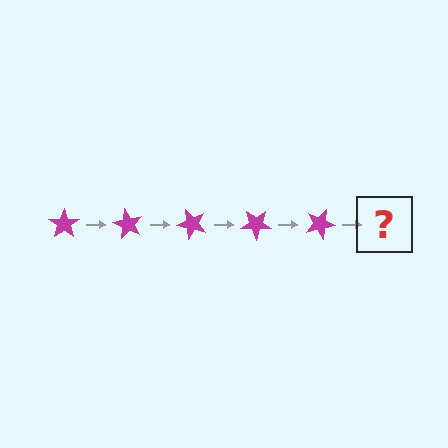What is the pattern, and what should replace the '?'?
The pattern is that the star rotates 60 degrees each step. The '?' should be a magenta star rotated 300 degrees.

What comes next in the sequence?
The next element should be a magenta star rotated 300 degrees.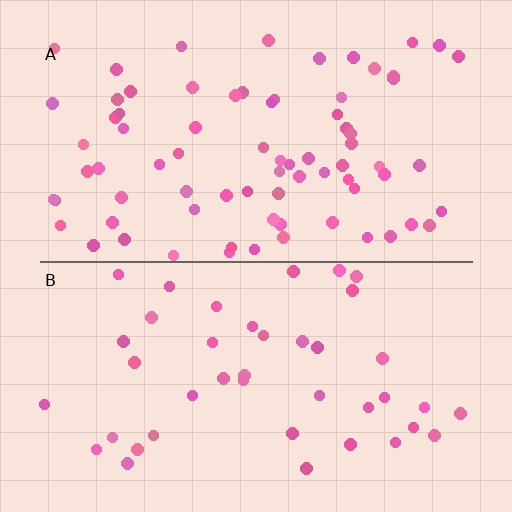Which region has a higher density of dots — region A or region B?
A (the top).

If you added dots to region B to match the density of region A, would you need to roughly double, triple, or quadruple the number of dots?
Approximately double.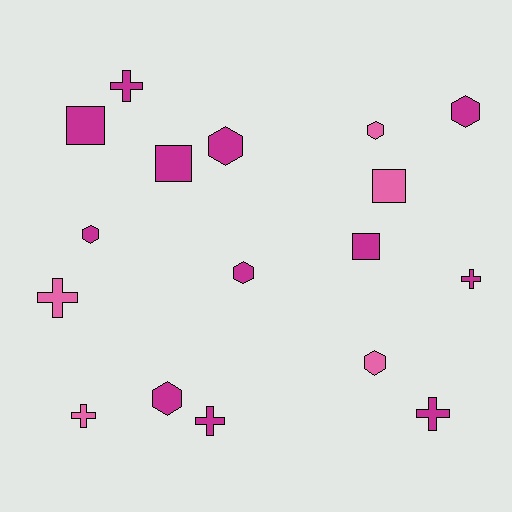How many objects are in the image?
There are 17 objects.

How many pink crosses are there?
There are 2 pink crosses.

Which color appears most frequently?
Magenta, with 12 objects.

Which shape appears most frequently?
Hexagon, with 7 objects.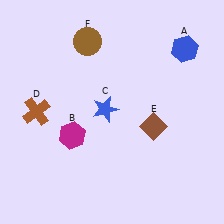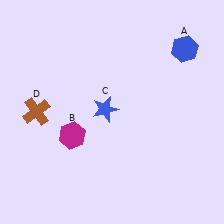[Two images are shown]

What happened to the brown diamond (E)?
The brown diamond (E) was removed in Image 2. It was in the bottom-right area of Image 1.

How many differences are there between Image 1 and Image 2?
There are 2 differences between the two images.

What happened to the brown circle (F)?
The brown circle (F) was removed in Image 2. It was in the top-left area of Image 1.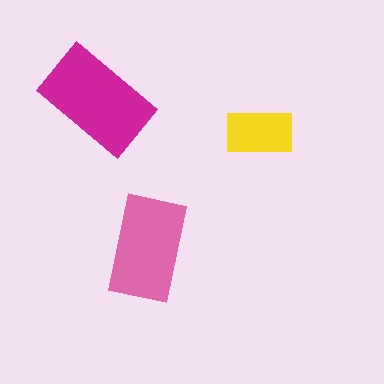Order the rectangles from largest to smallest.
the magenta one, the pink one, the yellow one.